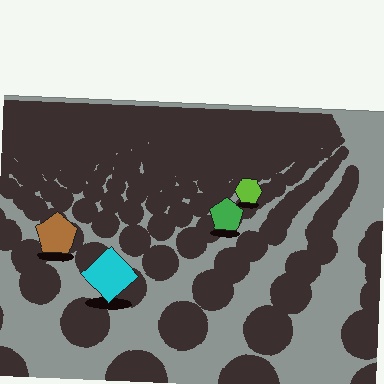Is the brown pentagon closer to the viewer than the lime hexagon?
Yes. The brown pentagon is closer — you can tell from the texture gradient: the ground texture is coarser near it.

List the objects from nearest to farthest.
From nearest to farthest: the cyan diamond, the brown pentagon, the green pentagon, the lime hexagon.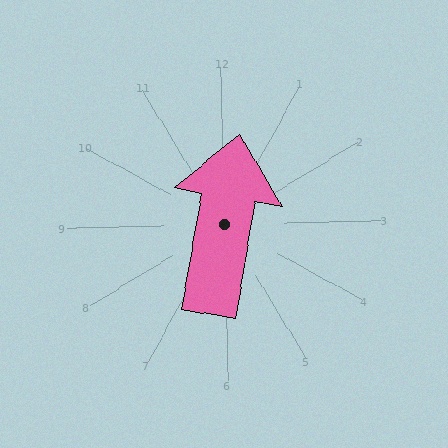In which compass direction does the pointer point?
North.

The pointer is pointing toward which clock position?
Roughly 12 o'clock.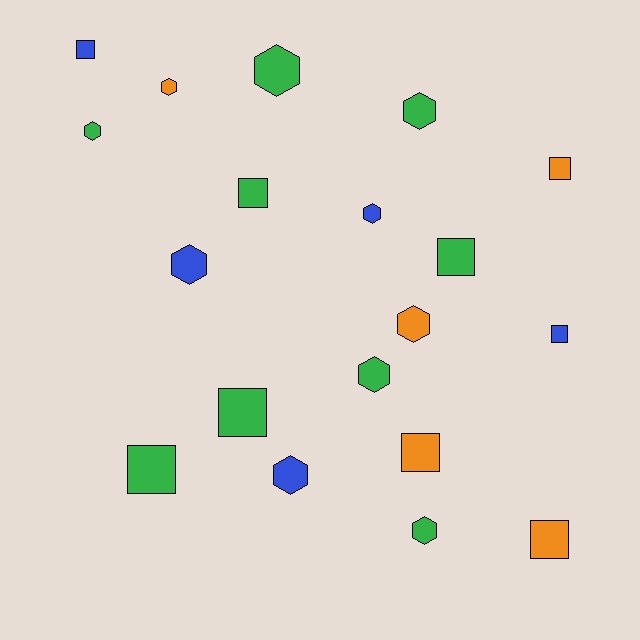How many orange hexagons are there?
There are 2 orange hexagons.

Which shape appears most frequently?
Hexagon, with 10 objects.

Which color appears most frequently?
Green, with 9 objects.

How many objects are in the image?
There are 19 objects.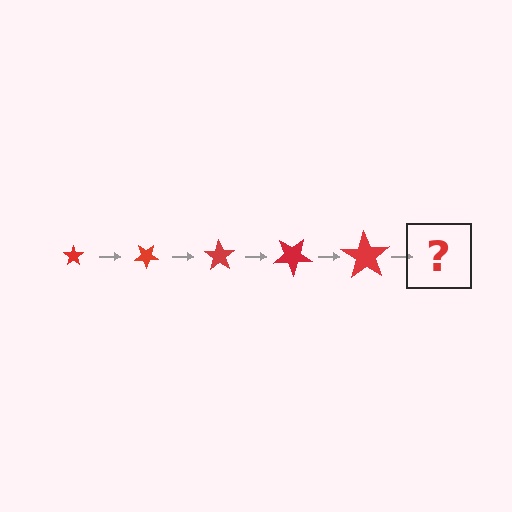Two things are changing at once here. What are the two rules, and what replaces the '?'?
The two rules are that the star grows larger each step and it rotates 35 degrees each step. The '?' should be a star, larger than the previous one and rotated 175 degrees from the start.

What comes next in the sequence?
The next element should be a star, larger than the previous one and rotated 175 degrees from the start.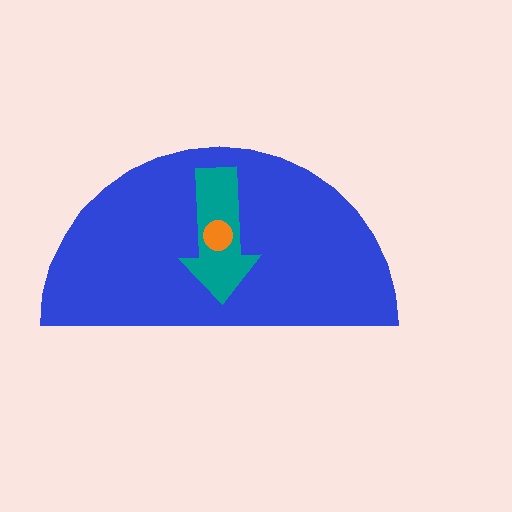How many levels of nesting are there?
3.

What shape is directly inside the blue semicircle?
The teal arrow.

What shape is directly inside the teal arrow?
The orange circle.